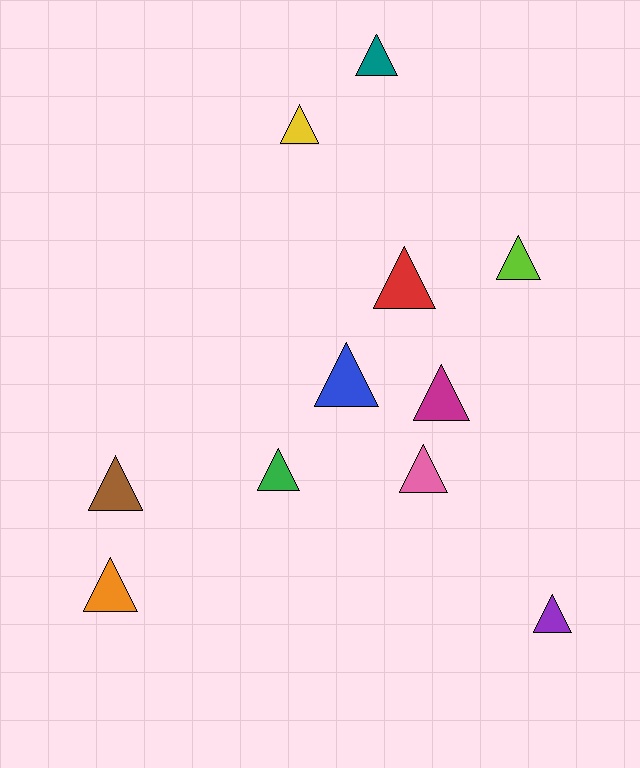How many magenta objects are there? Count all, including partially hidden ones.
There is 1 magenta object.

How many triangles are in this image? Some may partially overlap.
There are 11 triangles.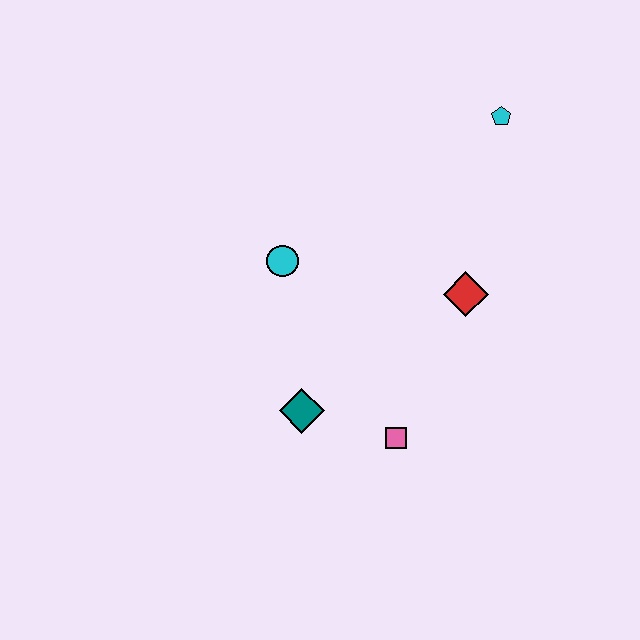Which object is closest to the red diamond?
The pink square is closest to the red diamond.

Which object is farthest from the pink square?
The cyan pentagon is farthest from the pink square.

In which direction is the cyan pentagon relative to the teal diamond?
The cyan pentagon is above the teal diamond.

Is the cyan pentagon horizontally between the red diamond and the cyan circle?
No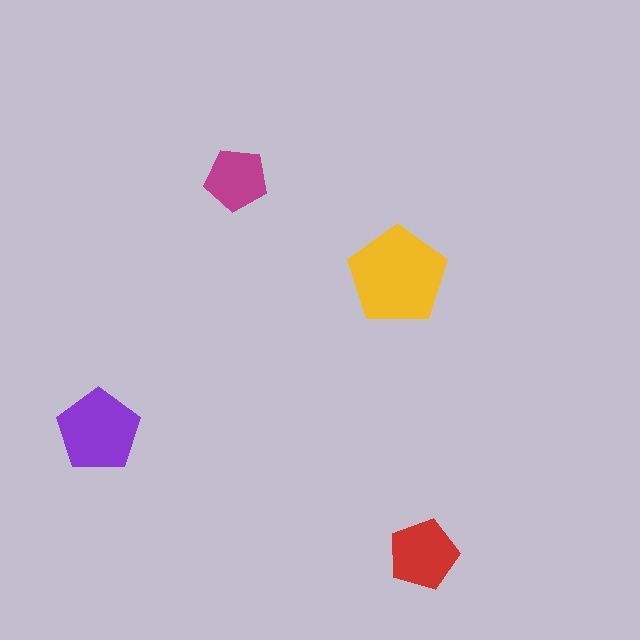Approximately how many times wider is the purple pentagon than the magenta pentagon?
About 1.5 times wider.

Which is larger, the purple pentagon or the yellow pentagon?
The yellow one.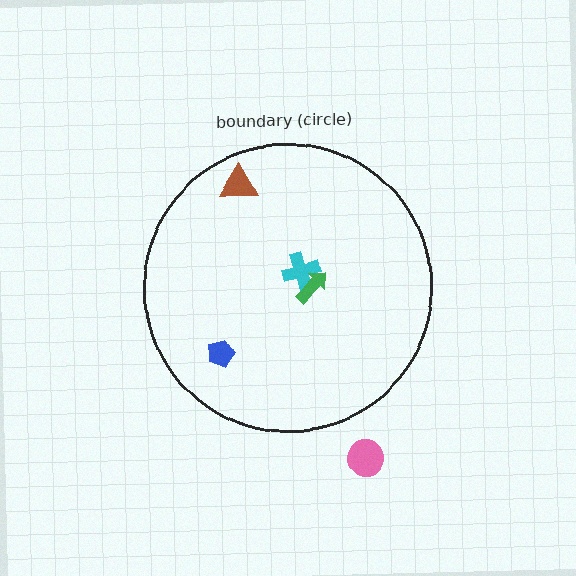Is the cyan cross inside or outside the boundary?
Inside.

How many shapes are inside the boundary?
4 inside, 1 outside.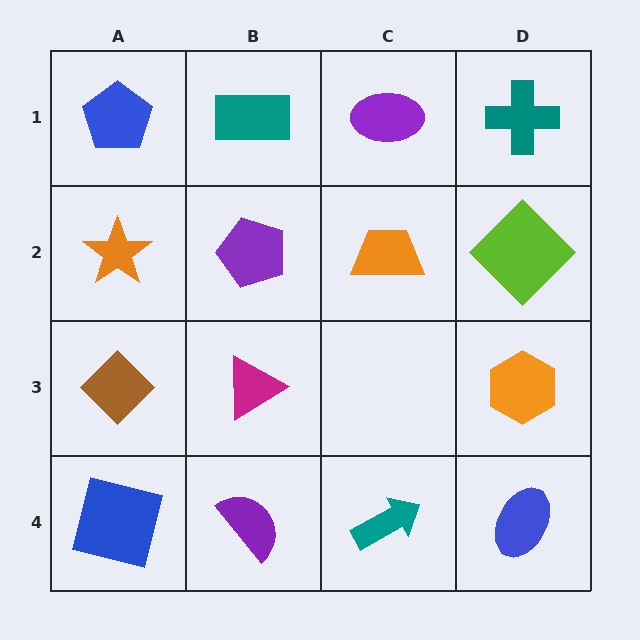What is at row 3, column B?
A magenta triangle.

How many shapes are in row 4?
4 shapes.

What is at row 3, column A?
A brown diamond.